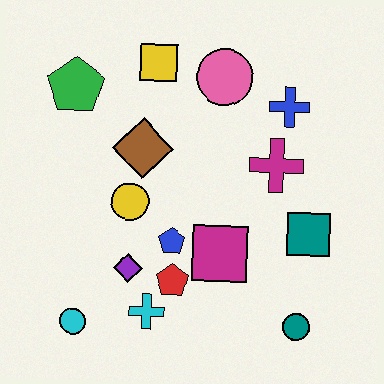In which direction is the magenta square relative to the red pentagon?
The magenta square is to the right of the red pentagon.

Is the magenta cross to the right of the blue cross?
No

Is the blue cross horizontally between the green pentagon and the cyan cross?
No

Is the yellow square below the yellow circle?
No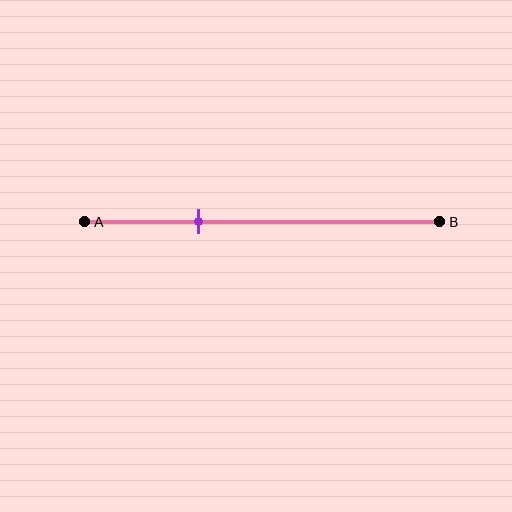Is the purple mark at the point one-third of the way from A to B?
Yes, the mark is approximately at the one-third point.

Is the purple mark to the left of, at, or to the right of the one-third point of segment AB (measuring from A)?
The purple mark is approximately at the one-third point of segment AB.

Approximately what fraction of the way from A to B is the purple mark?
The purple mark is approximately 30% of the way from A to B.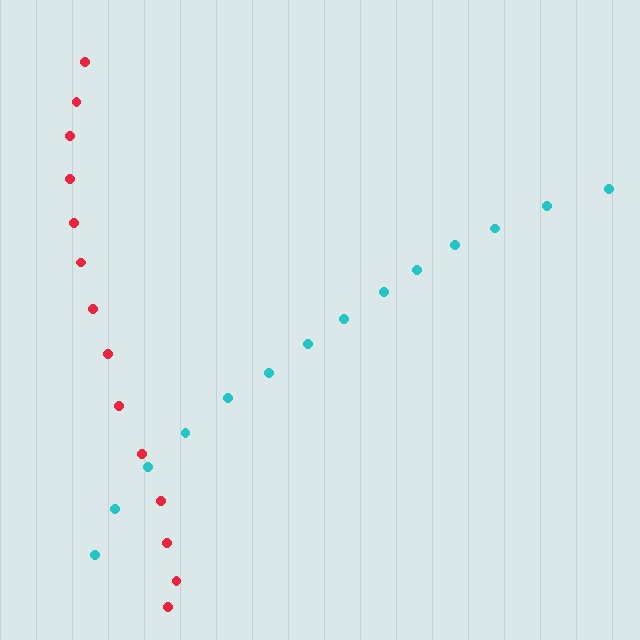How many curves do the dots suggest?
There are 2 distinct paths.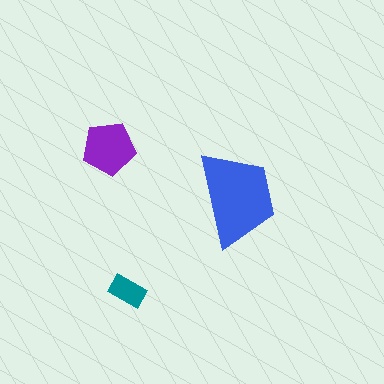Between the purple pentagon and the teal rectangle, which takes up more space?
The purple pentagon.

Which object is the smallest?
The teal rectangle.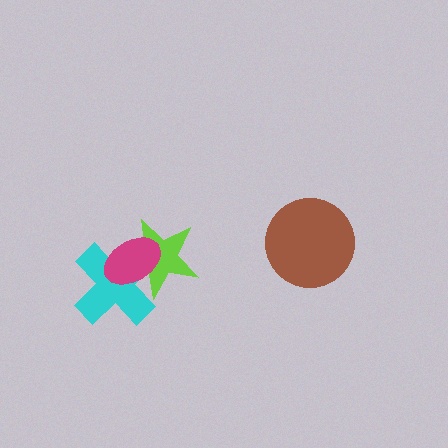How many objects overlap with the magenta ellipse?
2 objects overlap with the magenta ellipse.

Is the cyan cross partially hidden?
Yes, it is partially covered by another shape.